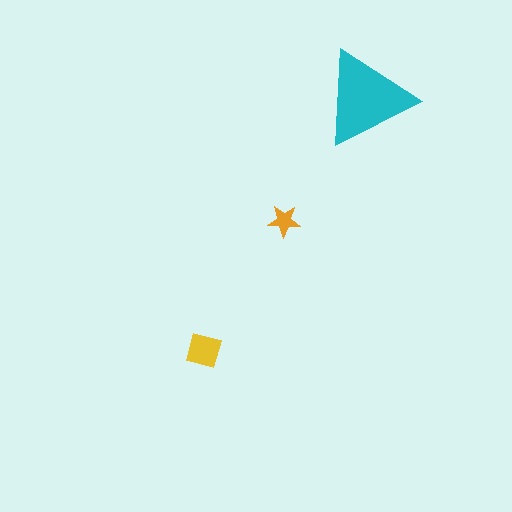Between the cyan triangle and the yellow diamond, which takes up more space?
The cyan triangle.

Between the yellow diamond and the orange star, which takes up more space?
The yellow diamond.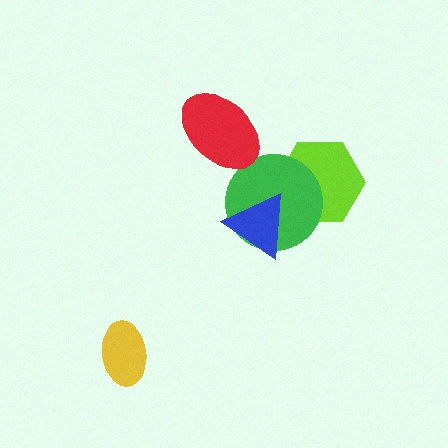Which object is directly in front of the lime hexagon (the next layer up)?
The green circle is directly in front of the lime hexagon.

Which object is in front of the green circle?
The blue triangle is in front of the green circle.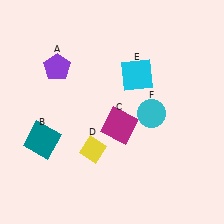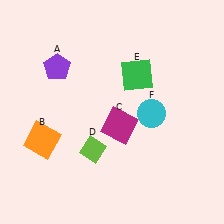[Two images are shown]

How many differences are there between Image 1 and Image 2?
There are 3 differences between the two images.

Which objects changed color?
B changed from teal to orange. D changed from yellow to lime. E changed from cyan to green.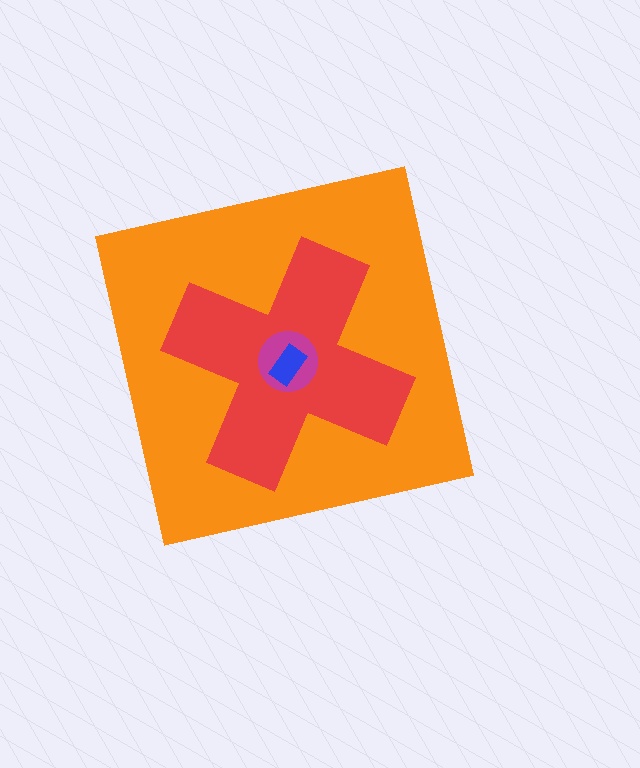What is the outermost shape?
The orange square.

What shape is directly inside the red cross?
The magenta circle.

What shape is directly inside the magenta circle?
The blue rectangle.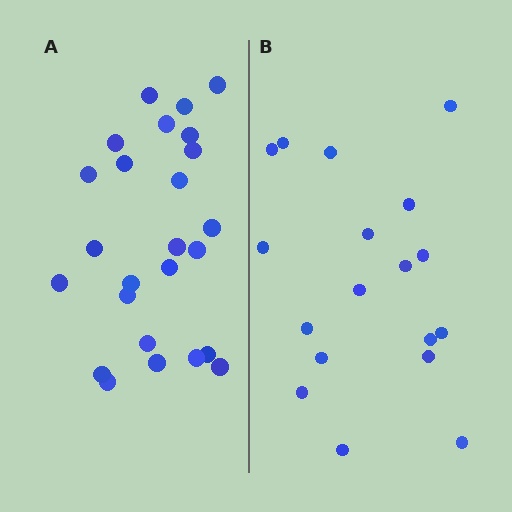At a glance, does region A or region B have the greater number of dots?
Region A (the left region) has more dots.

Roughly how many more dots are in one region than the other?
Region A has roughly 8 or so more dots than region B.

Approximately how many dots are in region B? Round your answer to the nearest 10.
About 20 dots. (The exact count is 18, which rounds to 20.)